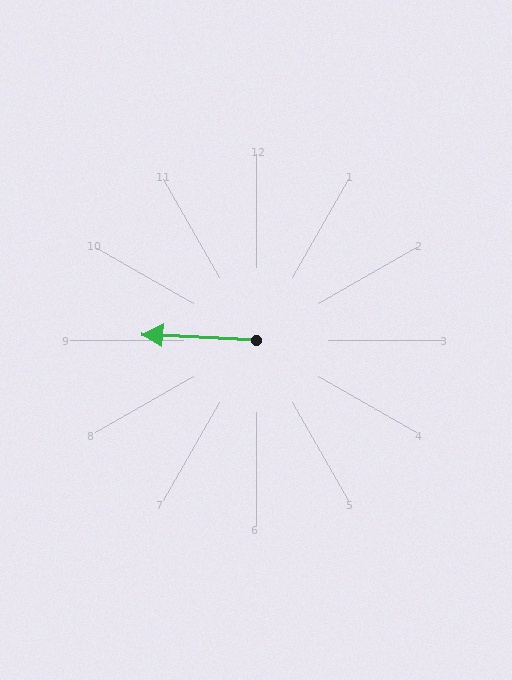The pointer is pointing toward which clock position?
Roughly 9 o'clock.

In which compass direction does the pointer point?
West.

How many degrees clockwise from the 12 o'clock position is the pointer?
Approximately 273 degrees.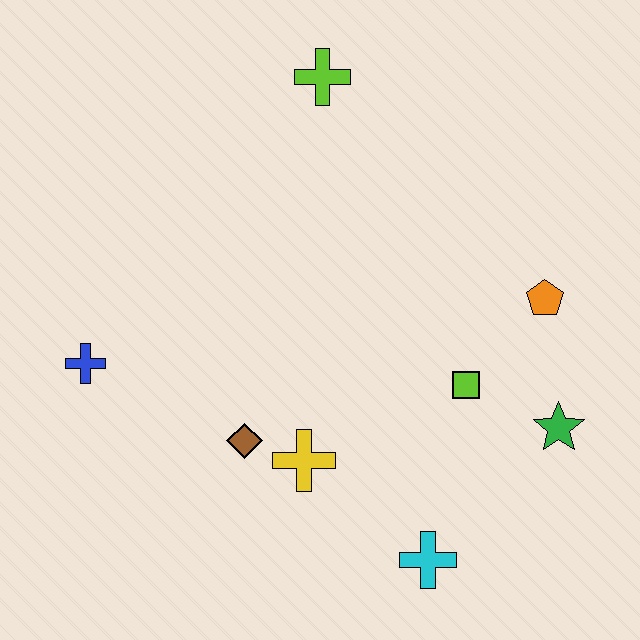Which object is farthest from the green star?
The blue cross is farthest from the green star.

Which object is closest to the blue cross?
The brown diamond is closest to the blue cross.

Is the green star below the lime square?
Yes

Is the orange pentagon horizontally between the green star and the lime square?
Yes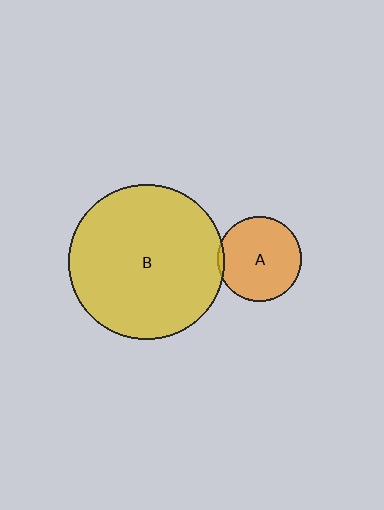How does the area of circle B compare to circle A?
Approximately 3.4 times.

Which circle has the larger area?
Circle B (yellow).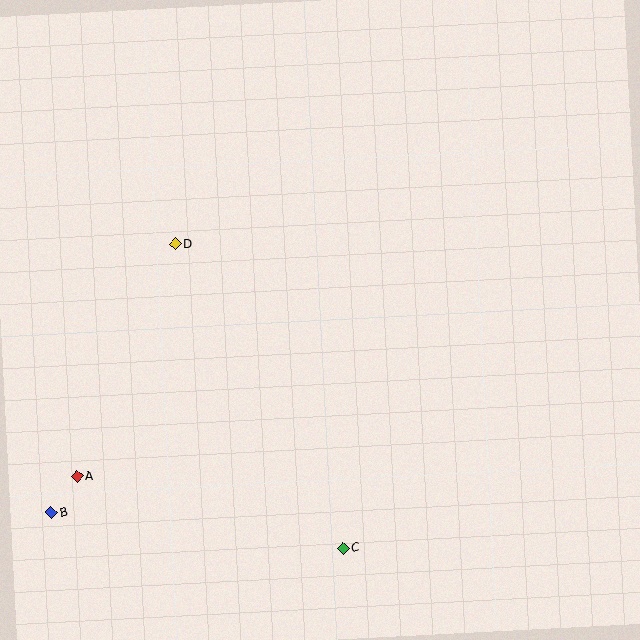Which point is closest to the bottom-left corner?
Point B is closest to the bottom-left corner.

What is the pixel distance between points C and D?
The distance between C and D is 348 pixels.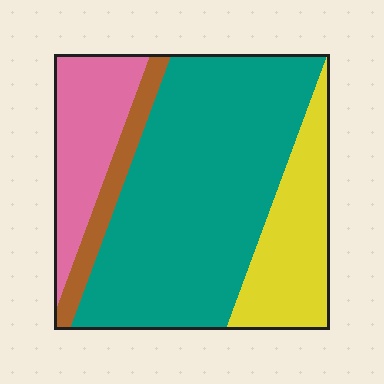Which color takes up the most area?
Teal, at roughly 55%.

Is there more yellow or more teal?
Teal.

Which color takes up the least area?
Brown, at roughly 10%.